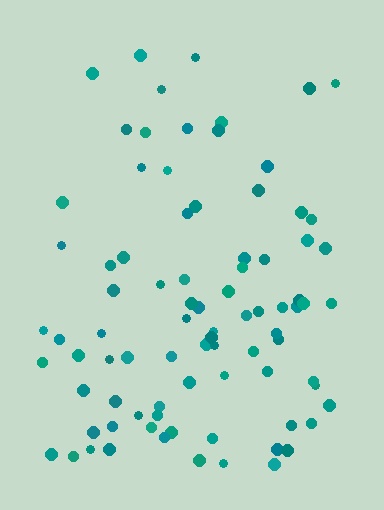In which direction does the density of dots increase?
From top to bottom, with the bottom side densest.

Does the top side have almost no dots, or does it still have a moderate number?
Still a moderate number, just noticeably fewer than the bottom.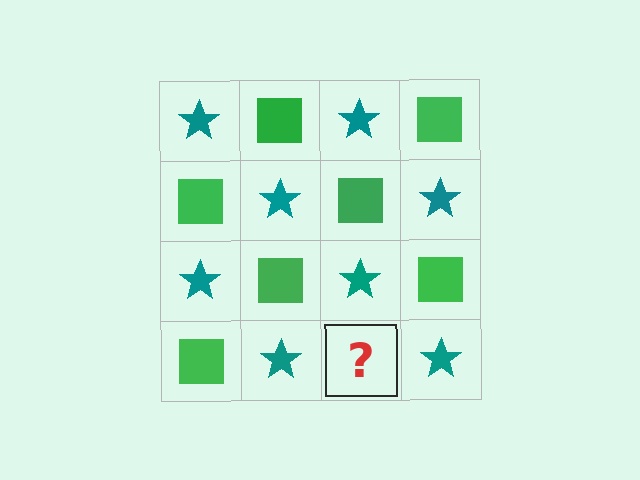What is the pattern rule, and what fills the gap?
The rule is that it alternates teal star and green square in a checkerboard pattern. The gap should be filled with a green square.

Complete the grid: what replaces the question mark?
The question mark should be replaced with a green square.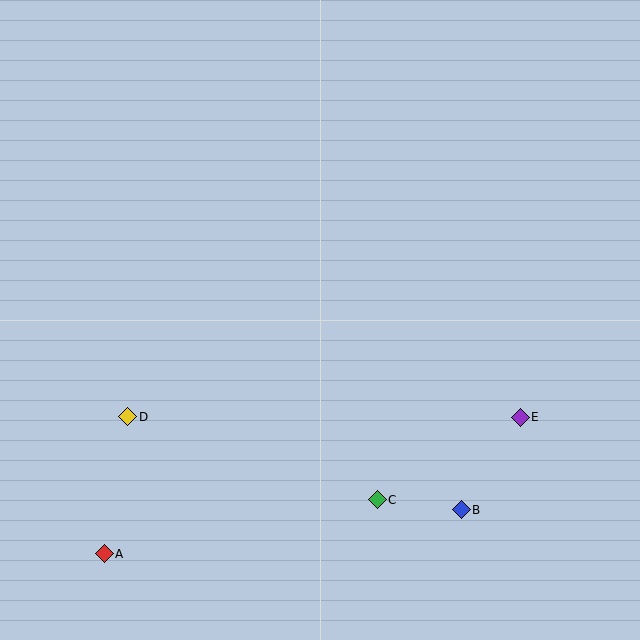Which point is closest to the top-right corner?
Point E is closest to the top-right corner.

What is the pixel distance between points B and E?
The distance between B and E is 110 pixels.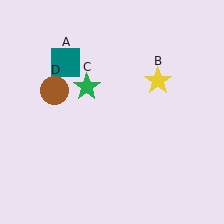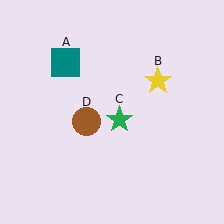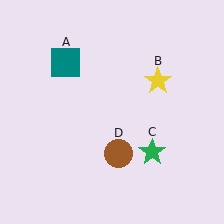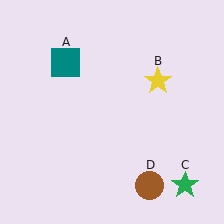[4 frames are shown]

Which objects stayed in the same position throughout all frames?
Teal square (object A) and yellow star (object B) remained stationary.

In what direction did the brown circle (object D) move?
The brown circle (object D) moved down and to the right.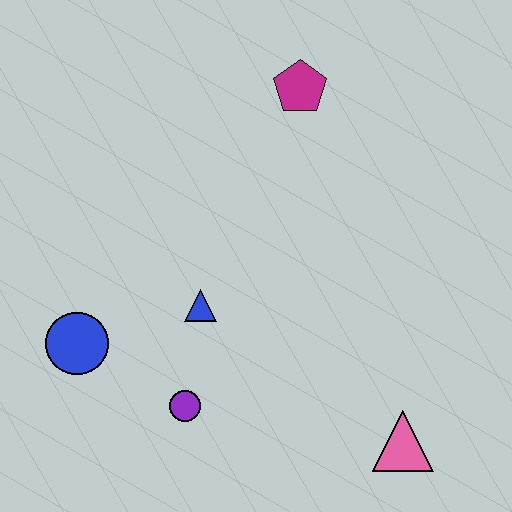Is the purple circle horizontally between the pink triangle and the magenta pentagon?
No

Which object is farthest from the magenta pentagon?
The pink triangle is farthest from the magenta pentagon.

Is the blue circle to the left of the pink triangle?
Yes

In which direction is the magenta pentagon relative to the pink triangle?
The magenta pentagon is above the pink triangle.